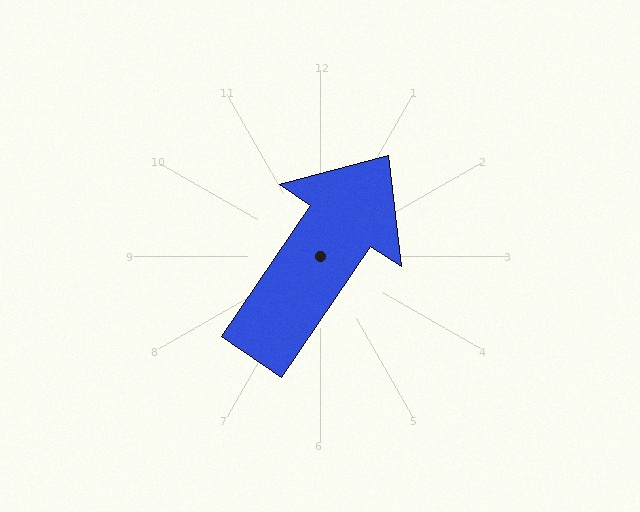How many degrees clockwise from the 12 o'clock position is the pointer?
Approximately 34 degrees.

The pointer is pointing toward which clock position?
Roughly 1 o'clock.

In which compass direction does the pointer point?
Northeast.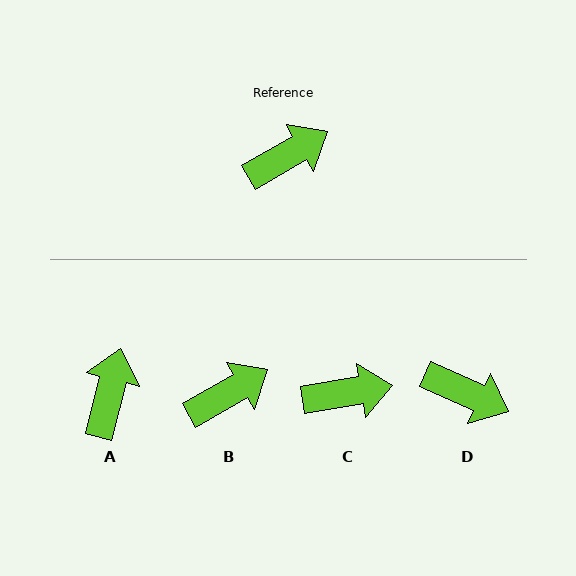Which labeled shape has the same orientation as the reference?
B.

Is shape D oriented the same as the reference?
No, it is off by about 54 degrees.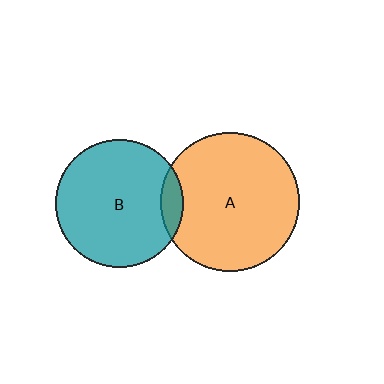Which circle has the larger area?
Circle A (orange).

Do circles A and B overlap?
Yes.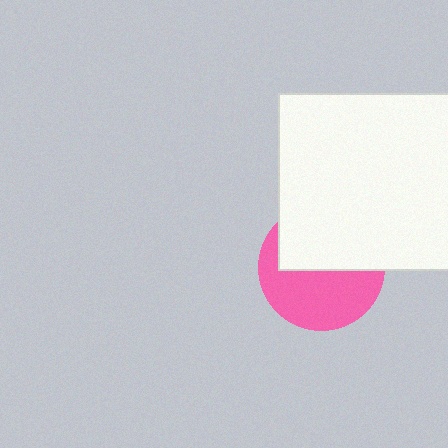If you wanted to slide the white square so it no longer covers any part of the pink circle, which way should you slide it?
Slide it up — that is the most direct way to separate the two shapes.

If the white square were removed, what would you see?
You would see the complete pink circle.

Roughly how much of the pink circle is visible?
About half of it is visible (roughly 51%).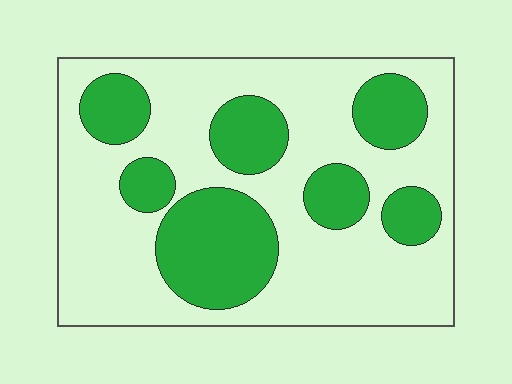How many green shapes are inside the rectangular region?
7.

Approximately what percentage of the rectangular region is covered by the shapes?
Approximately 30%.